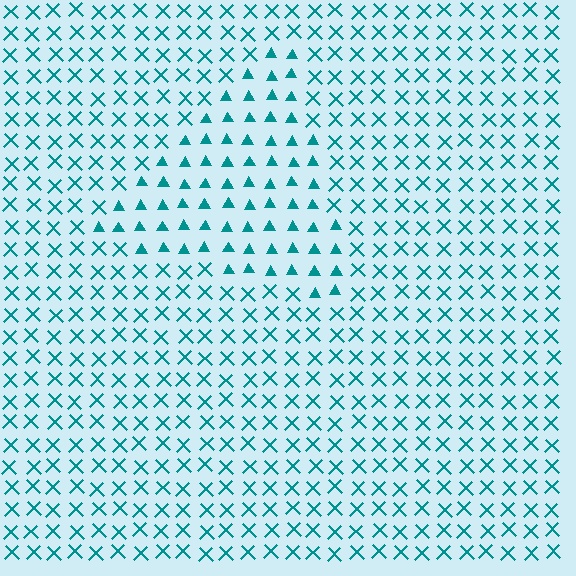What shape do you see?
I see a triangle.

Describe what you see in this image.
The image is filled with small teal elements arranged in a uniform grid. A triangle-shaped region contains triangles, while the surrounding area contains X marks. The boundary is defined purely by the change in element shape.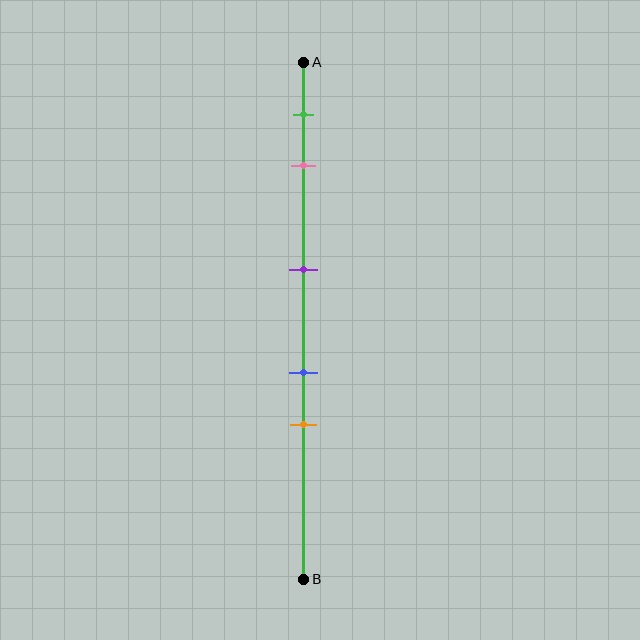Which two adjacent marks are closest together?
The blue and orange marks are the closest adjacent pair.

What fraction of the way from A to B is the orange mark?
The orange mark is approximately 70% (0.7) of the way from A to B.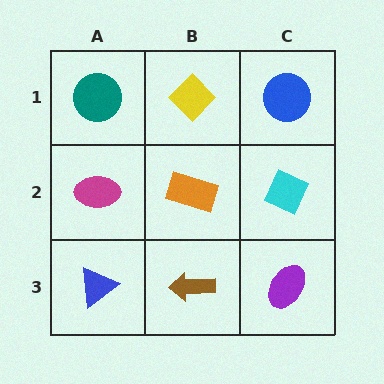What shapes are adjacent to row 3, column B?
An orange rectangle (row 2, column B), a blue triangle (row 3, column A), a purple ellipse (row 3, column C).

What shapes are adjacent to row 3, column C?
A cyan diamond (row 2, column C), a brown arrow (row 3, column B).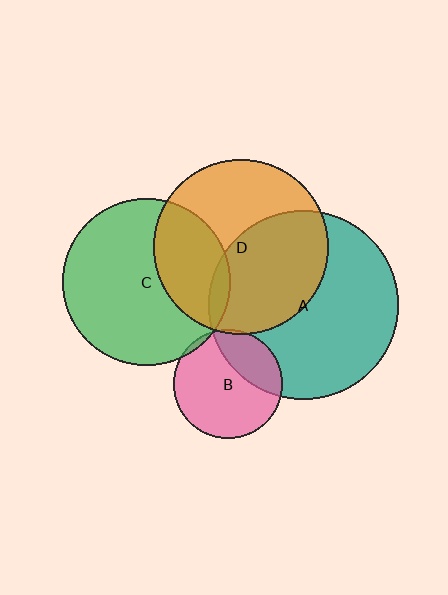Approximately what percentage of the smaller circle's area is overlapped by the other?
Approximately 5%.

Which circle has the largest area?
Circle A (teal).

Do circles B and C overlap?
Yes.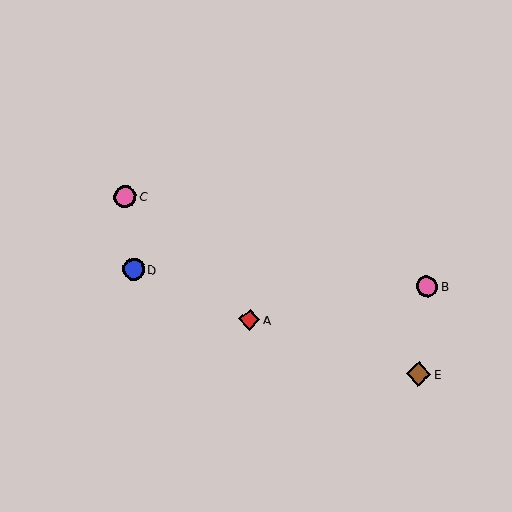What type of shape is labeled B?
Shape B is a pink circle.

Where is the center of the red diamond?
The center of the red diamond is at (249, 320).